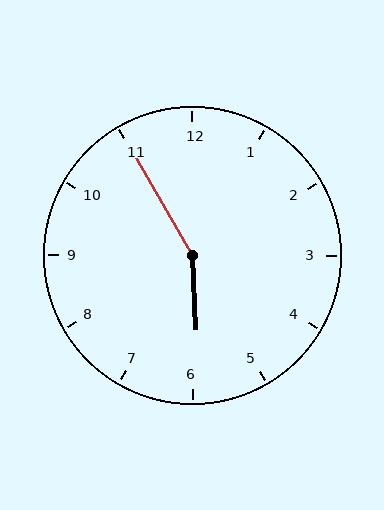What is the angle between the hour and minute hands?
Approximately 152 degrees.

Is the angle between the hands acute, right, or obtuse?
It is obtuse.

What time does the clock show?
5:55.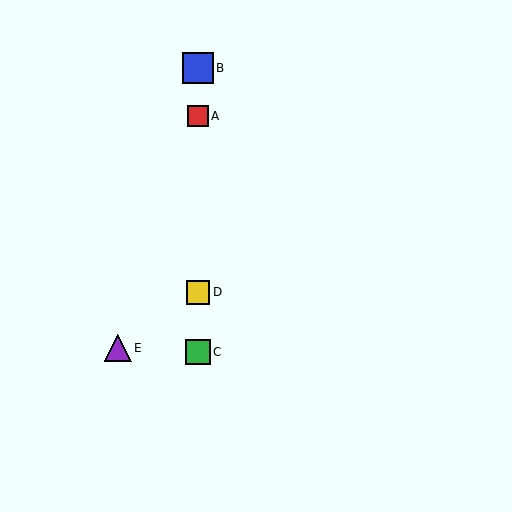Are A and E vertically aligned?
No, A is at x≈198 and E is at x≈118.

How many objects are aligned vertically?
4 objects (A, B, C, D) are aligned vertically.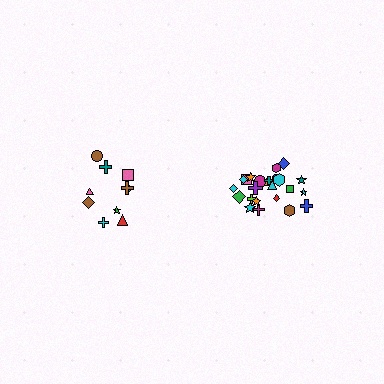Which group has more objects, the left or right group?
The right group.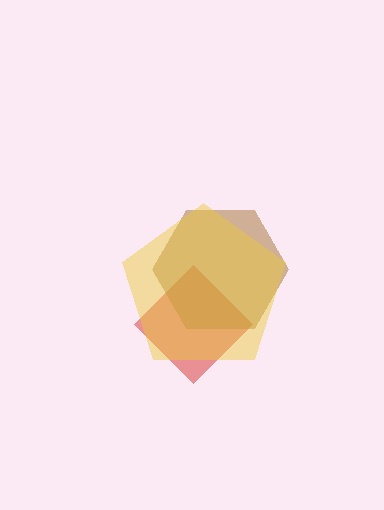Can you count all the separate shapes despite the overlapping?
Yes, there are 3 separate shapes.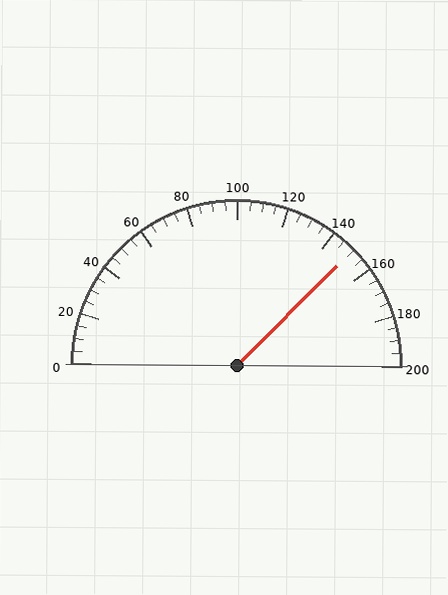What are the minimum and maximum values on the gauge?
The gauge ranges from 0 to 200.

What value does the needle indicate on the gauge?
The needle indicates approximately 150.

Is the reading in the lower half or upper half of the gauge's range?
The reading is in the upper half of the range (0 to 200).